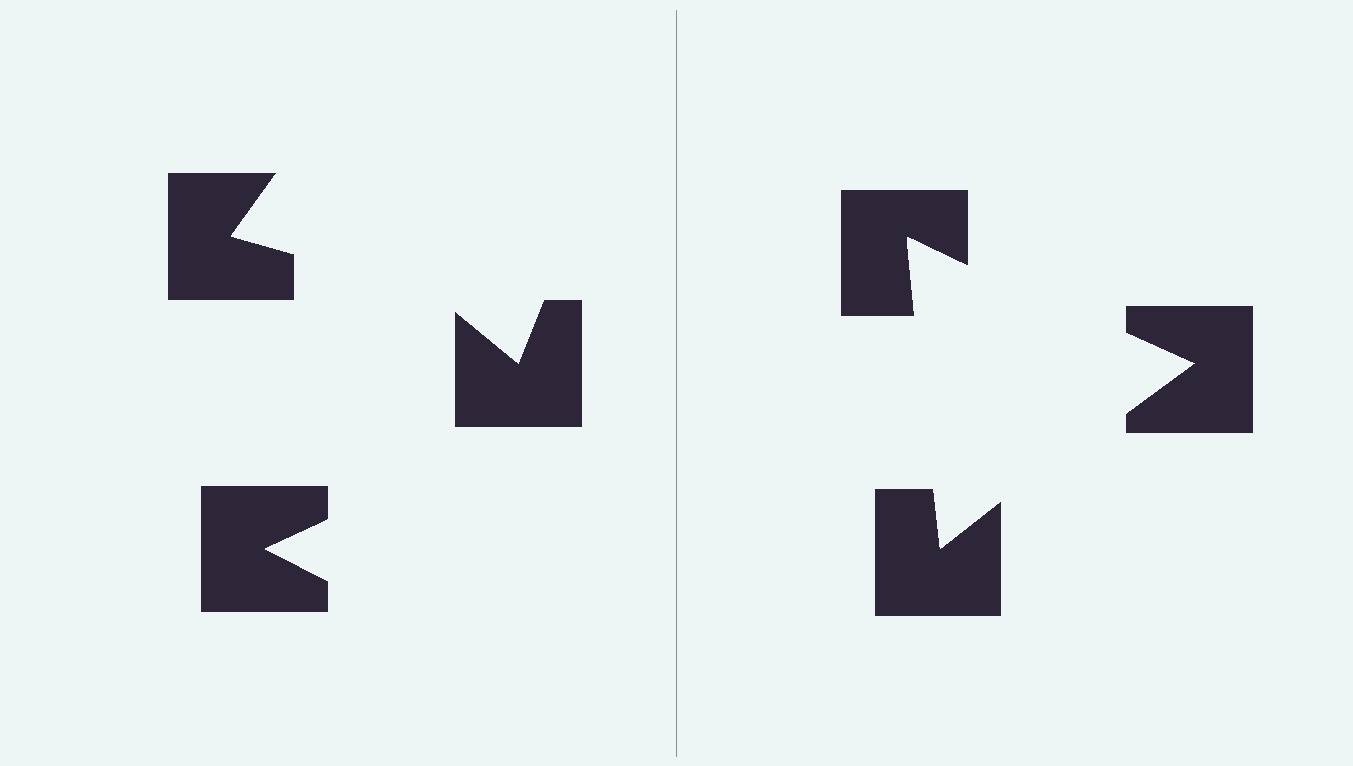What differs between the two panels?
The notched squares are positioned identically on both sides; only the wedge orientations differ. On the right they align to a triangle; on the left they are misaligned.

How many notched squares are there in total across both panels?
6 — 3 on each side.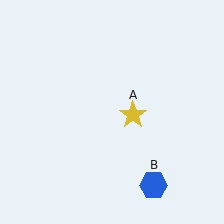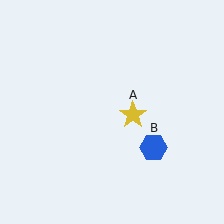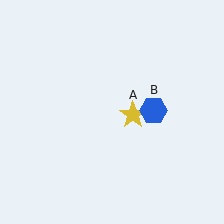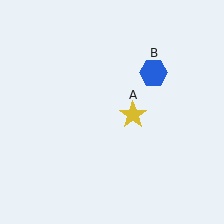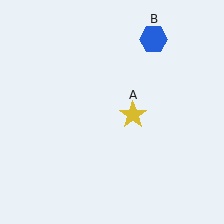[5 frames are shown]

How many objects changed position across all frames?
1 object changed position: blue hexagon (object B).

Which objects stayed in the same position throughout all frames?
Yellow star (object A) remained stationary.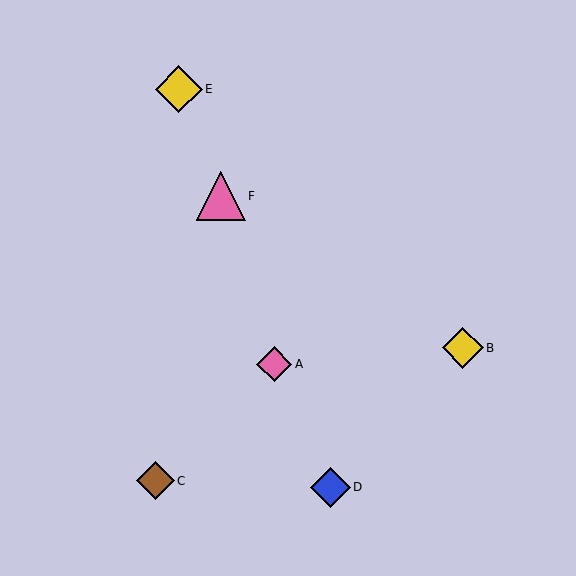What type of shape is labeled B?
Shape B is a yellow diamond.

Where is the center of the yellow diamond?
The center of the yellow diamond is at (463, 348).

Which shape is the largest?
The pink triangle (labeled F) is the largest.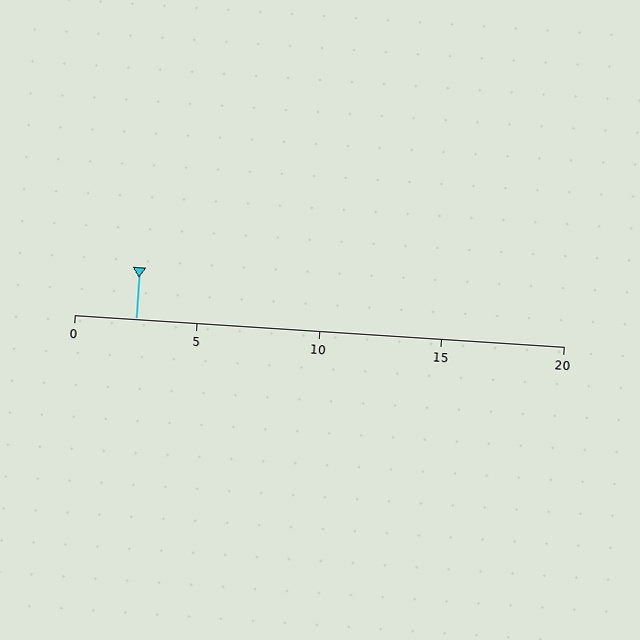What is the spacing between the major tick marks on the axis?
The major ticks are spaced 5 apart.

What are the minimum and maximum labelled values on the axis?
The axis runs from 0 to 20.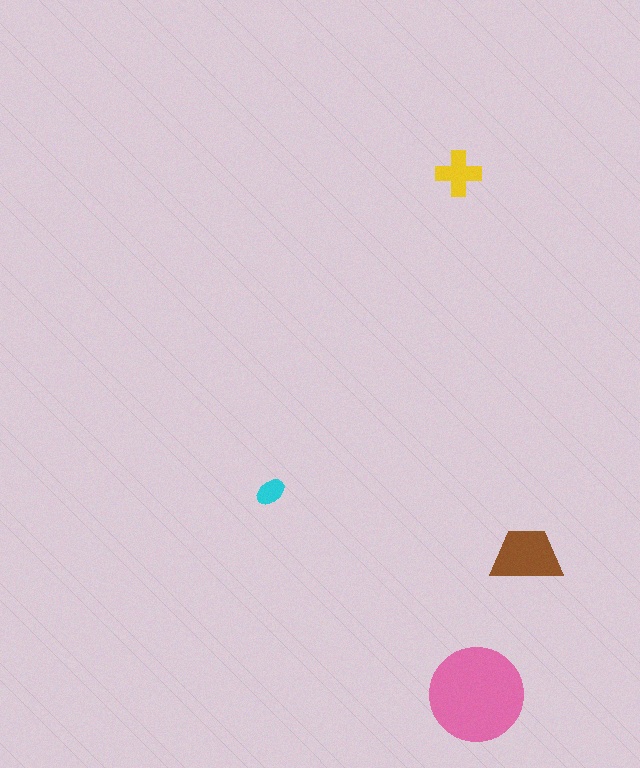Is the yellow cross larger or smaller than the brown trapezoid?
Smaller.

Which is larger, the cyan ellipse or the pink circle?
The pink circle.